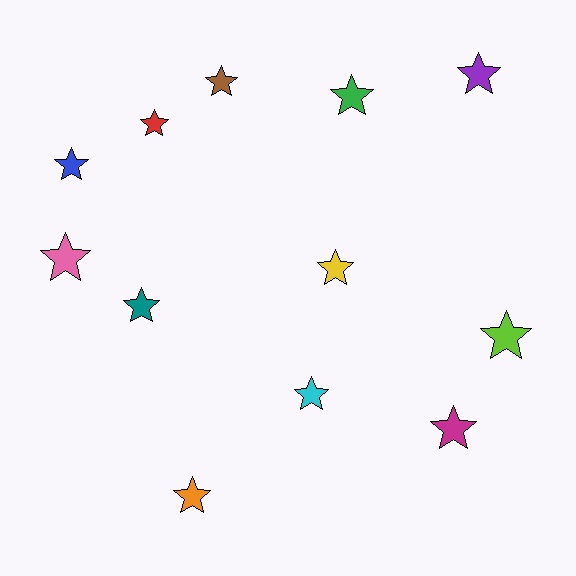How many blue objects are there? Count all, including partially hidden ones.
There is 1 blue object.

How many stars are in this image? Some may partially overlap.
There are 12 stars.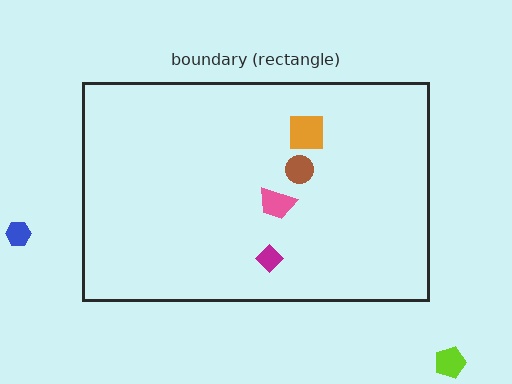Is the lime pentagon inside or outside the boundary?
Outside.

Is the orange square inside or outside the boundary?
Inside.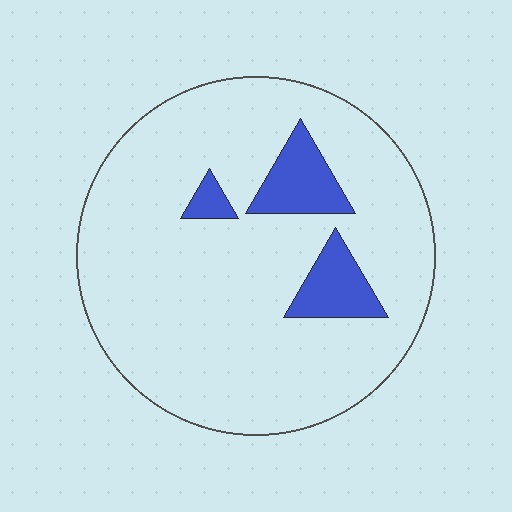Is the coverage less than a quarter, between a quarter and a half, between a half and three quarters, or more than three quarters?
Less than a quarter.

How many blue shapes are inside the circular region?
3.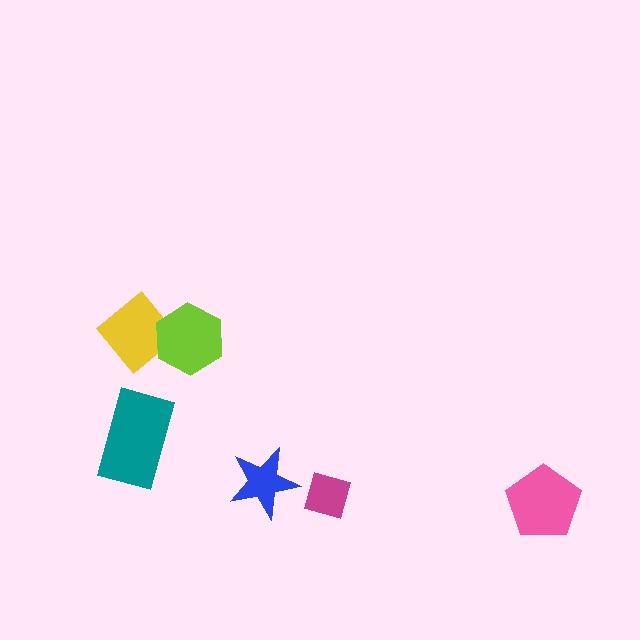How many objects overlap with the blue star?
0 objects overlap with the blue star.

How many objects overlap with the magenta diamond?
0 objects overlap with the magenta diamond.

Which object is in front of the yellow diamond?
The lime hexagon is in front of the yellow diamond.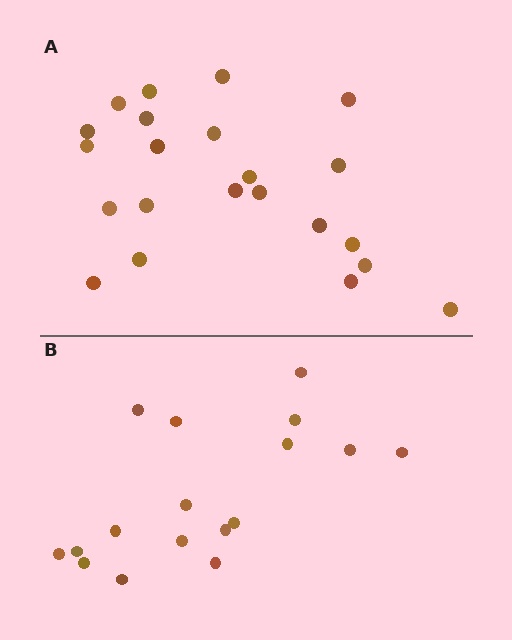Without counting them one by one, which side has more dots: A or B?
Region A (the top region) has more dots.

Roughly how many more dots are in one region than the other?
Region A has about 5 more dots than region B.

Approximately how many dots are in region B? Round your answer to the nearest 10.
About 20 dots. (The exact count is 17, which rounds to 20.)